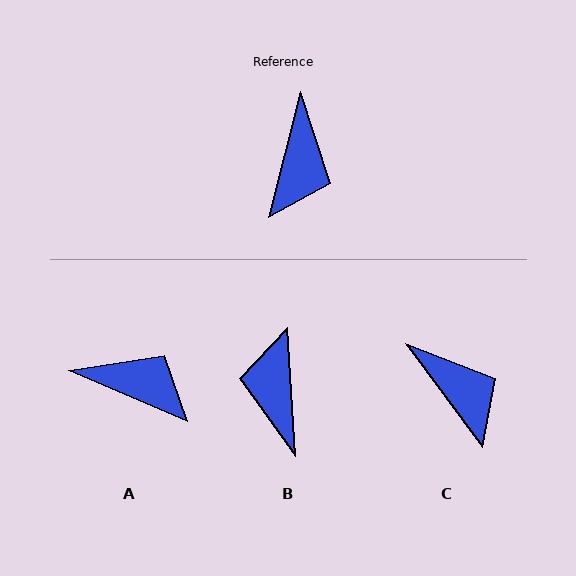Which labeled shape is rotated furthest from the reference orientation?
B, about 163 degrees away.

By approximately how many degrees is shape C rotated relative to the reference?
Approximately 51 degrees counter-clockwise.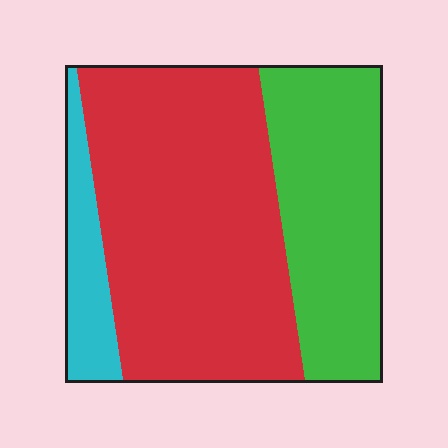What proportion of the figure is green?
Green takes up about one third (1/3) of the figure.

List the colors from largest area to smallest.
From largest to smallest: red, green, cyan.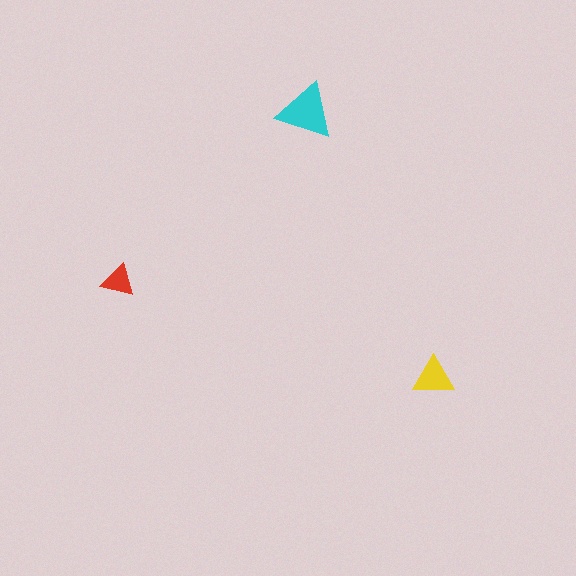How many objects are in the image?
There are 3 objects in the image.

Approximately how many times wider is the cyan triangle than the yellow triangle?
About 1.5 times wider.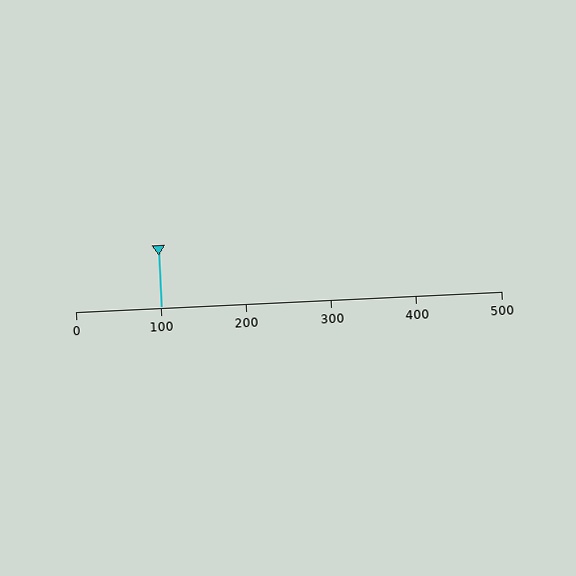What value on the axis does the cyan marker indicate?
The marker indicates approximately 100.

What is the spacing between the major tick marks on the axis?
The major ticks are spaced 100 apart.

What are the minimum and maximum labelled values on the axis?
The axis runs from 0 to 500.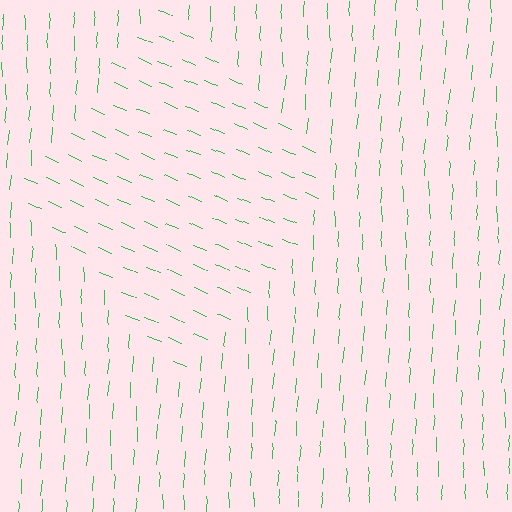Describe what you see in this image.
The image is filled with small green line segments. A diamond region in the image has lines oriented differently from the surrounding lines, creating a visible texture boundary.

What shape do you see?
I see a diamond.